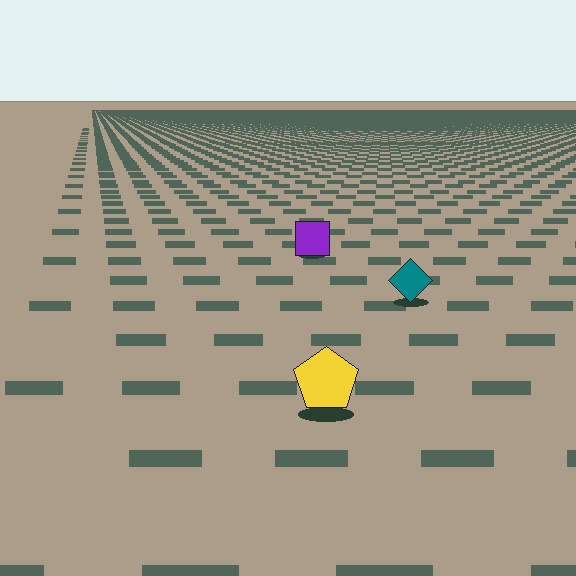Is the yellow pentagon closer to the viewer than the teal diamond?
Yes. The yellow pentagon is closer — you can tell from the texture gradient: the ground texture is coarser near it.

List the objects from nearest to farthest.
From nearest to farthest: the yellow pentagon, the teal diamond, the purple square.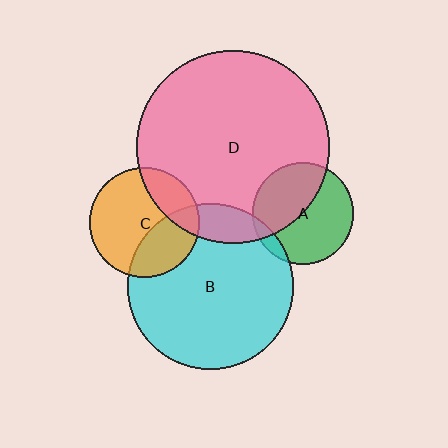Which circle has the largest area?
Circle D (pink).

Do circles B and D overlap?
Yes.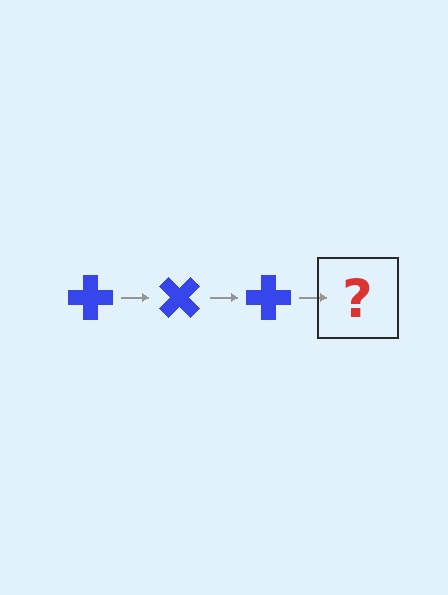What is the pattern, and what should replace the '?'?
The pattern is that the cross rotates 45 degrees each step. The '?' should be a blue cross rotated 135 degrees.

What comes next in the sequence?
The next element should be a blue cross rotated 135 degrees.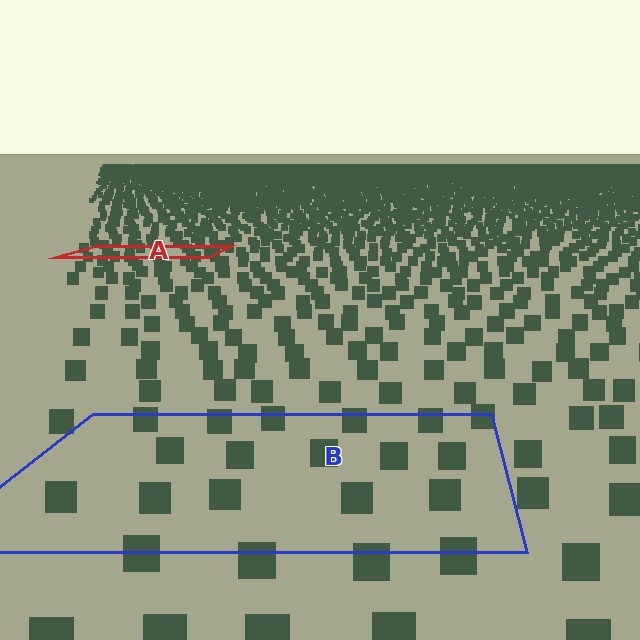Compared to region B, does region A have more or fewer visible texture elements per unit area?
Region A has more texture elements per unit area — they are packed more densely because it is farther away.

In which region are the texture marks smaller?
The texture marks are smaller in region A, because it is farther away.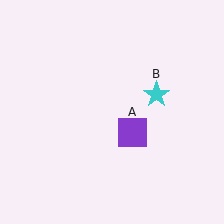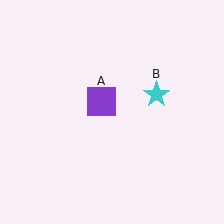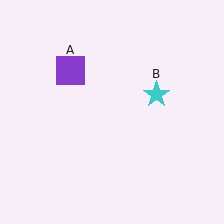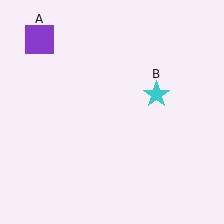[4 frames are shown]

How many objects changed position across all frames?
1 object changed position: purple square (object A).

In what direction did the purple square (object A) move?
The purple square (object A) moved up and to the left.